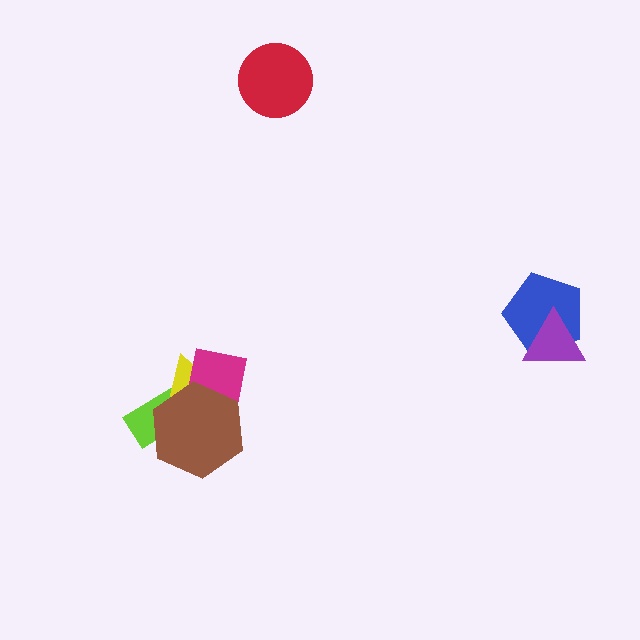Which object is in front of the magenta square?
The brown hexagon is in front of the magenta square.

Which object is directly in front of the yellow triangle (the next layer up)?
The magenta square is directly in front of the yellow triangle.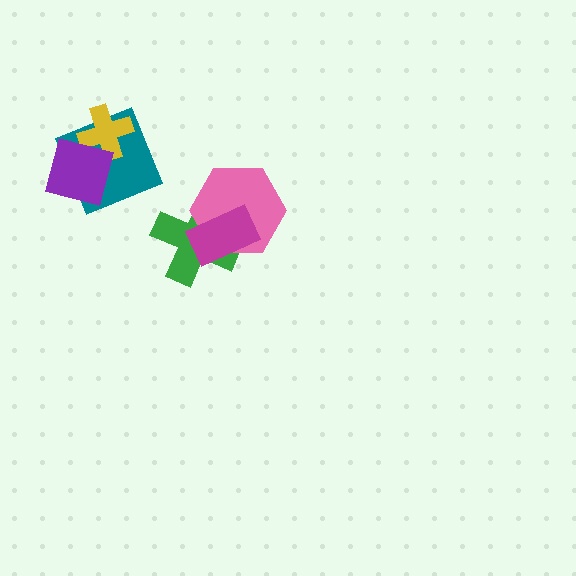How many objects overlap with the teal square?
2 objects overlap with the teal square.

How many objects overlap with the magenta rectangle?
2 objects overlap with the magenta rectangle.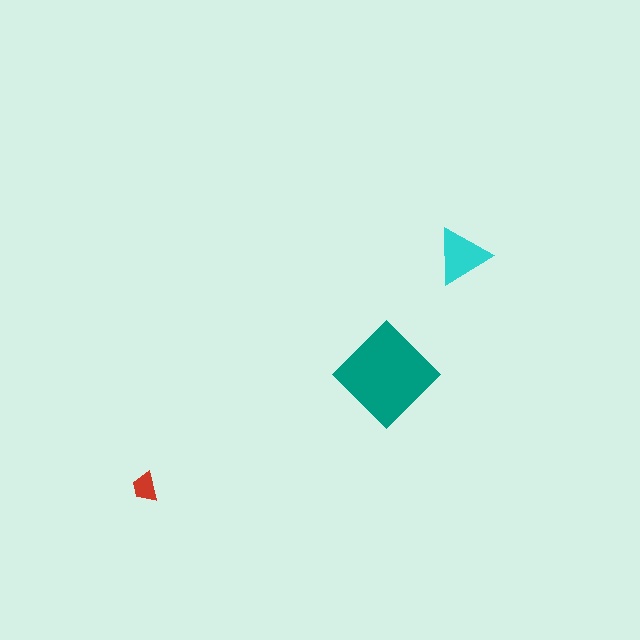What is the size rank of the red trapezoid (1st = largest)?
3rd.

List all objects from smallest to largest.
The red trapezoid, the cyan triangle, the teal diamond.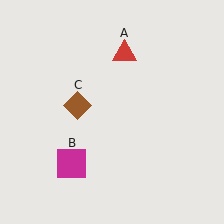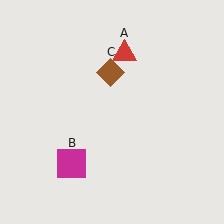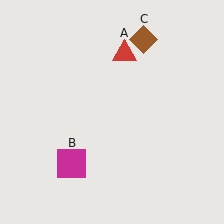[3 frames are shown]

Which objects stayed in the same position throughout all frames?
Red triangle (object A) and magenta square (object B) remained stationary.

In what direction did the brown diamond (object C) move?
The brown diamond (object C) moved up and to the right.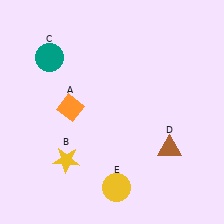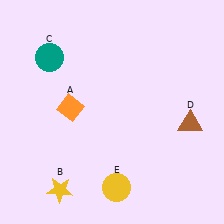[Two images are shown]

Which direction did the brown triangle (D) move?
The brown triangle (D) moved up.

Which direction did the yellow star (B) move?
The yellow star (B) moved down.